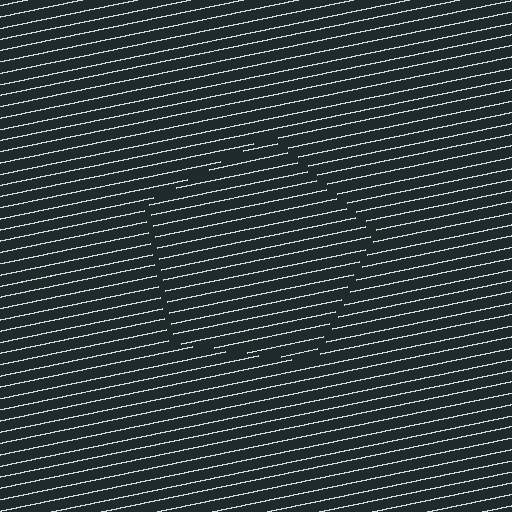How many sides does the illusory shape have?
5 sides — the line-ends trace a pentagon.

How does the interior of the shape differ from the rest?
The interior of the shape contains the same grating, shifted by half a period — the contour is defined by the phase discontinuity where line-ends from the inner and outer gratings abut.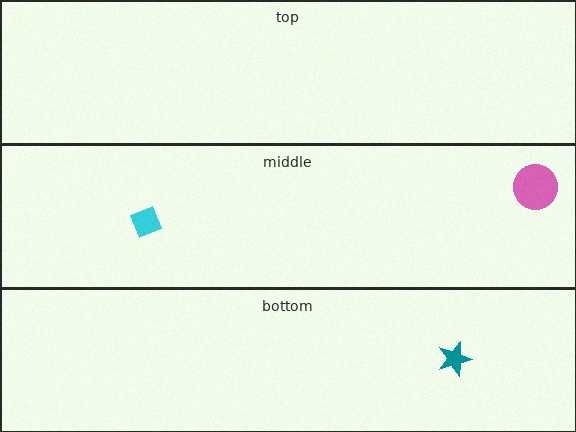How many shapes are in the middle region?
2.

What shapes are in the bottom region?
The teal star.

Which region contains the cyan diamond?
The middle region.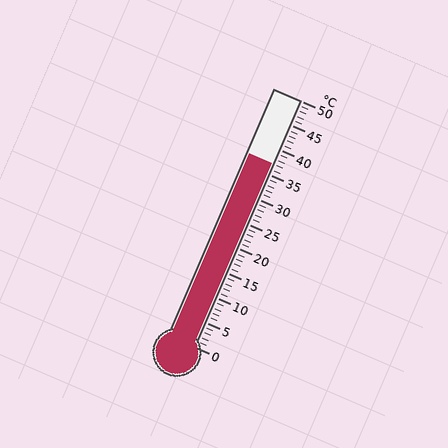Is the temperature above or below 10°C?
The temperature is above 10°C.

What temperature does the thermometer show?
The thermometer shows approximately 37°C.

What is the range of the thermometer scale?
The thermometer scale ranges from 0°C to 50°C.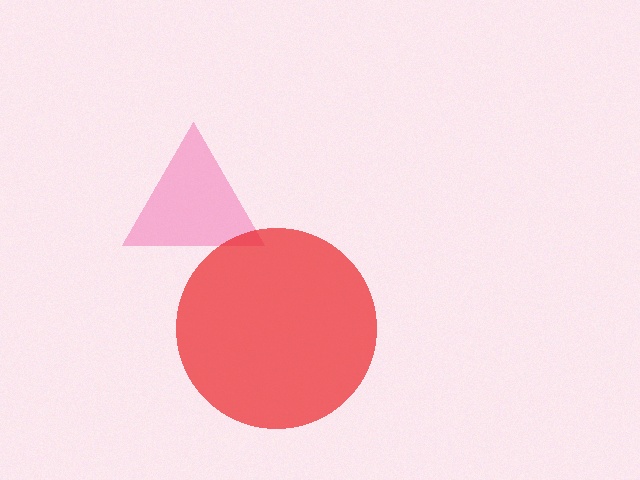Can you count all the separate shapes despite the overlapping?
Yes, there are 2 separate shapes.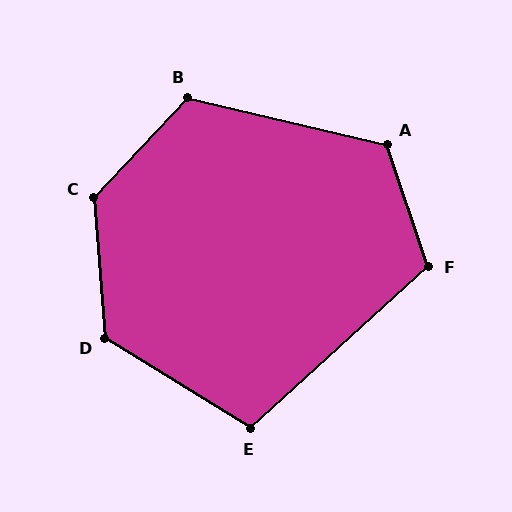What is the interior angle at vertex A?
Approximately 121 degrees (obtuse).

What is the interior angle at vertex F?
Approximately 114 degrees (obtuse).